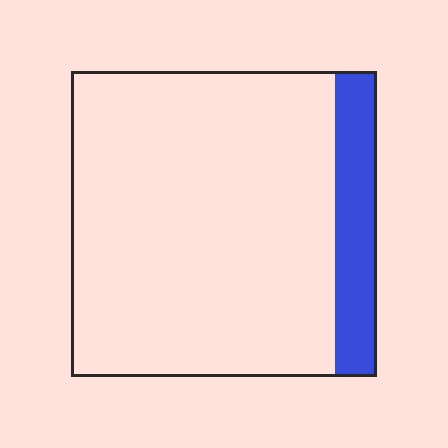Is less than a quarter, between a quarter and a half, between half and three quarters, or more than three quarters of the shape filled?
Less than a quarter.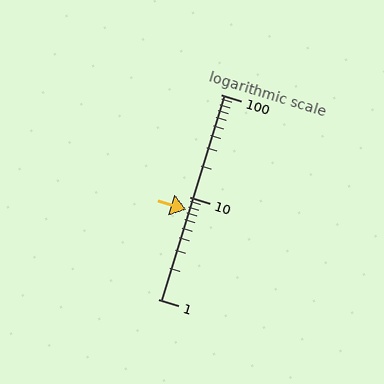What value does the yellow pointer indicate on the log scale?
The pointer indicates approximately 7.5.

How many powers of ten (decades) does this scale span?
The scale spans 2 decades, from 1 to 100.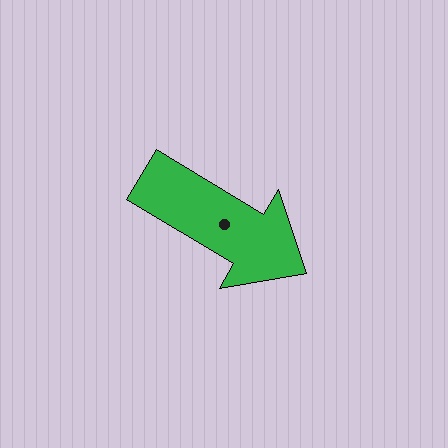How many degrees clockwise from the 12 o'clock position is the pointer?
Approximately 121 degrees.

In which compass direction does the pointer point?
Southeast.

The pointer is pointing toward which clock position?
Roughly 4 o'clock.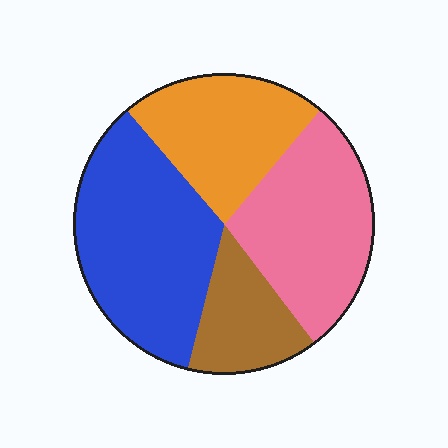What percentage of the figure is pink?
Pink covers 28% of the figure.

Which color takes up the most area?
Blue, at roughly 35%.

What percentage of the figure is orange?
Orange covers about 20% of the figure.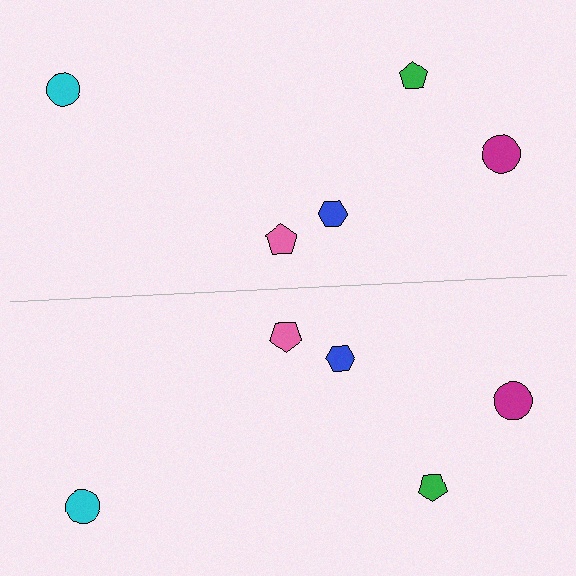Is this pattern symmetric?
Yes, this pattern has bilateral (reflection) symmetry.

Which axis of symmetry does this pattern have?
The pattern has a horizontal axis of symmetry running through the center of the image.